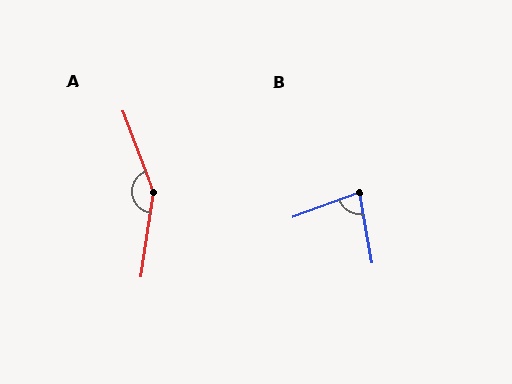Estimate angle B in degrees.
Approximately 80 degrees.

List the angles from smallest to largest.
B (80°), A (151°).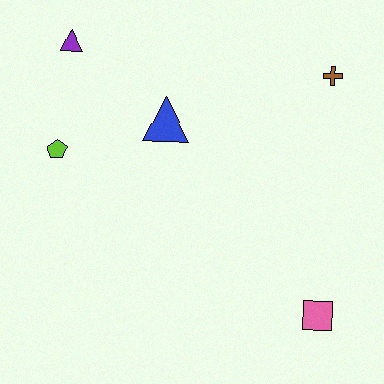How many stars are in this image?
There are no stars.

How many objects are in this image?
There are 5 objects.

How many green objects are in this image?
There are no green objects.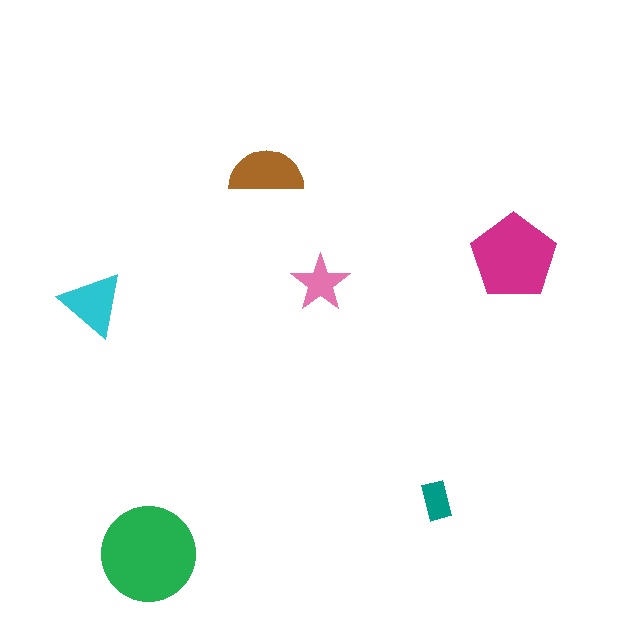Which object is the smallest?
The teal rectangle.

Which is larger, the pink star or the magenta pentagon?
The magenta pentagon.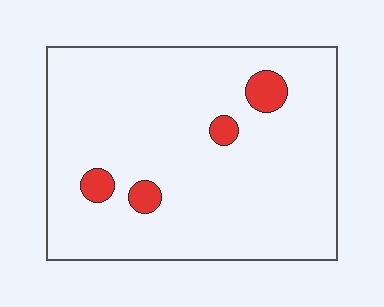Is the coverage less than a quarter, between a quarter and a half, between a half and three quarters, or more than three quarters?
Less than a quarter.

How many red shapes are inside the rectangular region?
4.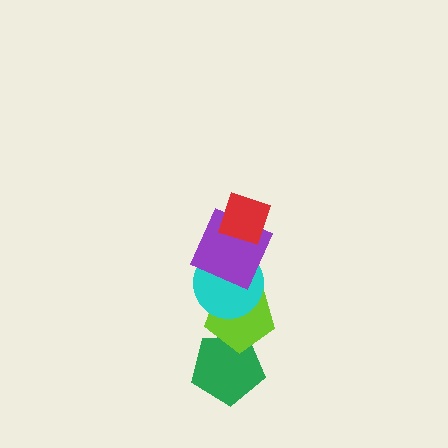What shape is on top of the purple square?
The red diamond is on top of the purple square.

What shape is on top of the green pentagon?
The lime pentagon is on top of the green pentagon.